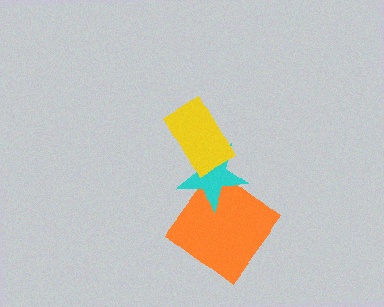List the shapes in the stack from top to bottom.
From top to bottom: the yellow rectangle, the cyan star, the orange diamond.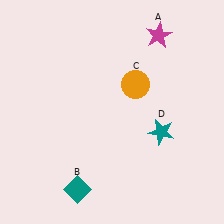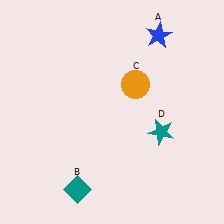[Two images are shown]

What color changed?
The star (A) changed from magenta in Image 1 to blue in Image 2.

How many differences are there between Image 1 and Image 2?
There is 1 difference between the two images.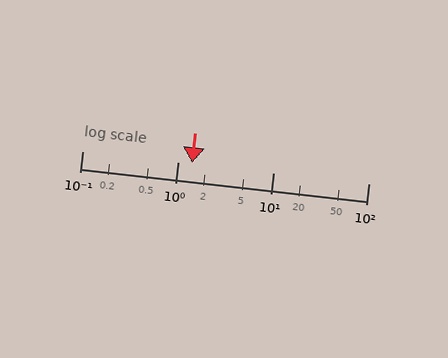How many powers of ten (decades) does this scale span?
The scale spans 3 decades, from 0.1 to 100.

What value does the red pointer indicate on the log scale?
The pointer indicates approximately 1.4.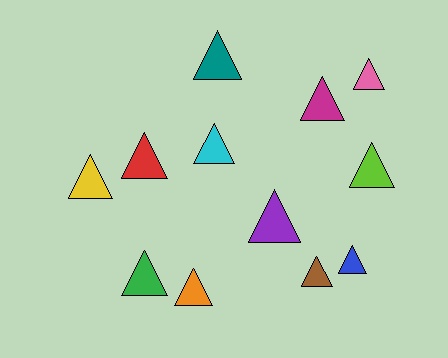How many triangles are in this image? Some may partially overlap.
There are 12 triangles.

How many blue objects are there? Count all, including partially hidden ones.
There is 1 blue object.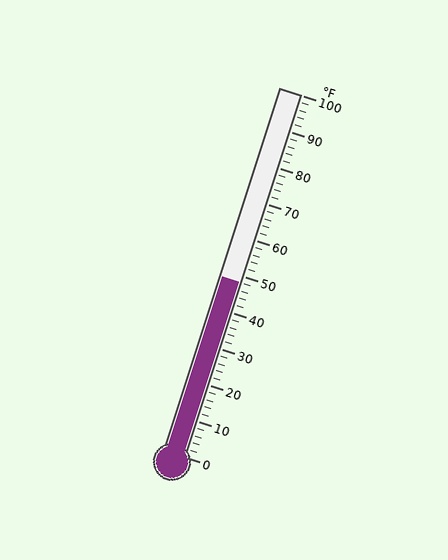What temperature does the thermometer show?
The thermometer shows approximately 48°F.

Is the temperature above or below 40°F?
The temperature is above 40°F.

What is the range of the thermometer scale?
The thermometer scale ranges from 0°F to 100°F.